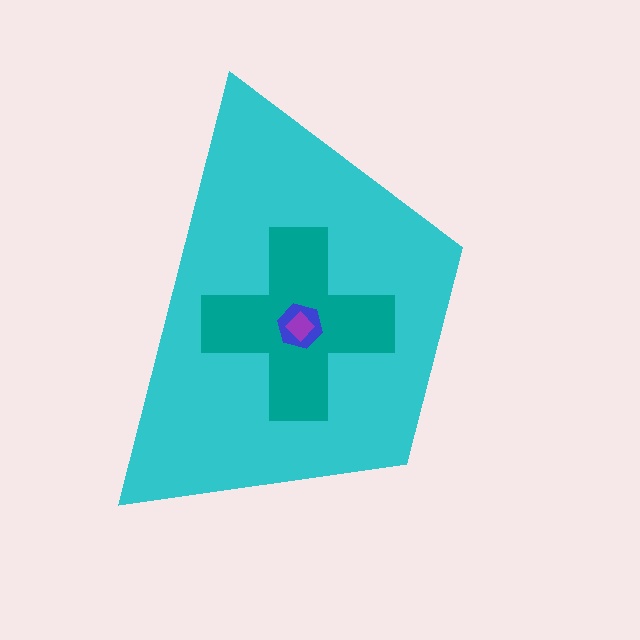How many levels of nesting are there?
4.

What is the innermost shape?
The purple diamond.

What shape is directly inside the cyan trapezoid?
The teal cross.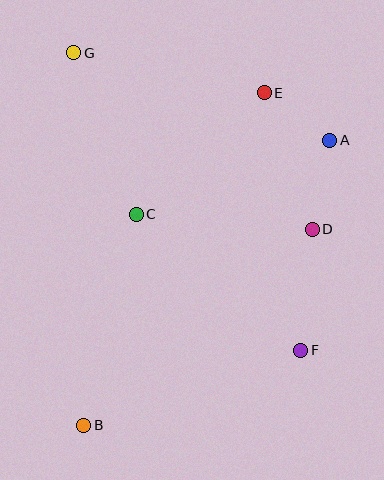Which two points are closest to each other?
Points A and E are closest to each other.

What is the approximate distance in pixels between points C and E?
The distance between C and E is approximately 176 pixels.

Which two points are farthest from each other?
Points B and E are farthest from each other.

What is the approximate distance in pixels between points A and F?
The distance between A and F is approximately 212 pixels.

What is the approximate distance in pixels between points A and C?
The distance between A and C is approximately 207 pixels.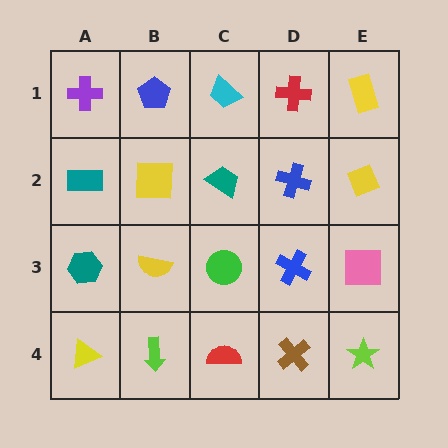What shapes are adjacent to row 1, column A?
A teal rectangle (row 2, column A), a blue pentagon (row 1, column B).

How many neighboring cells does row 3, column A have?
3.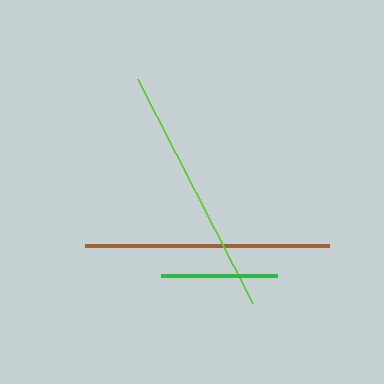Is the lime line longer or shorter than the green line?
The lime line is longer than the green line.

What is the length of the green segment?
The green segment is approximately 116 pixels long.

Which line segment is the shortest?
The green line is the shortest at approximately 116 pixels.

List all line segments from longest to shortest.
From longest to shortest: lime, brown, green.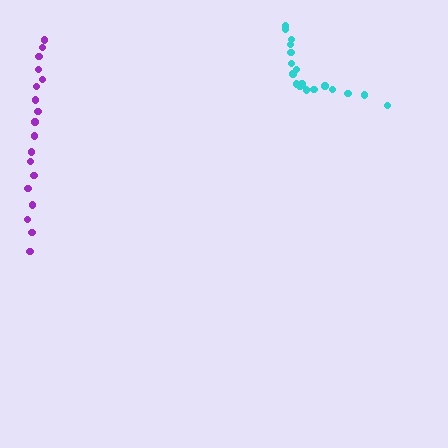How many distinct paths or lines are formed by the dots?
There are 2 distinct paths.